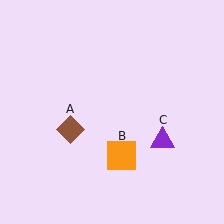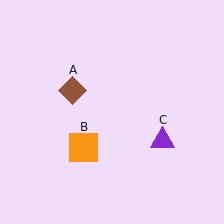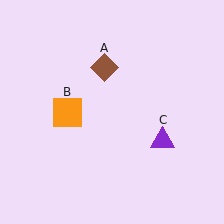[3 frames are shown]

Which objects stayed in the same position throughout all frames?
Purple triangle (object C) remained stationary.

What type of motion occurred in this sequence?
The brown diamond (object A), orange square (object B) rotated clockwise around the center of the scene.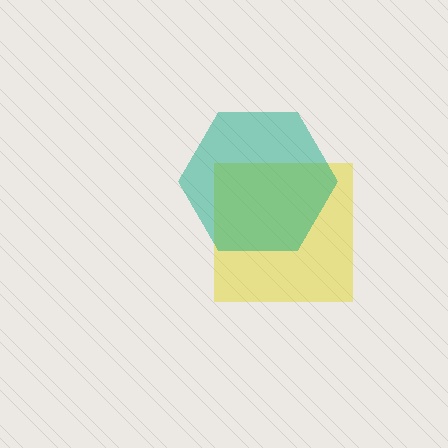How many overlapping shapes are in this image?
There are 2 overlapping shapes in the image.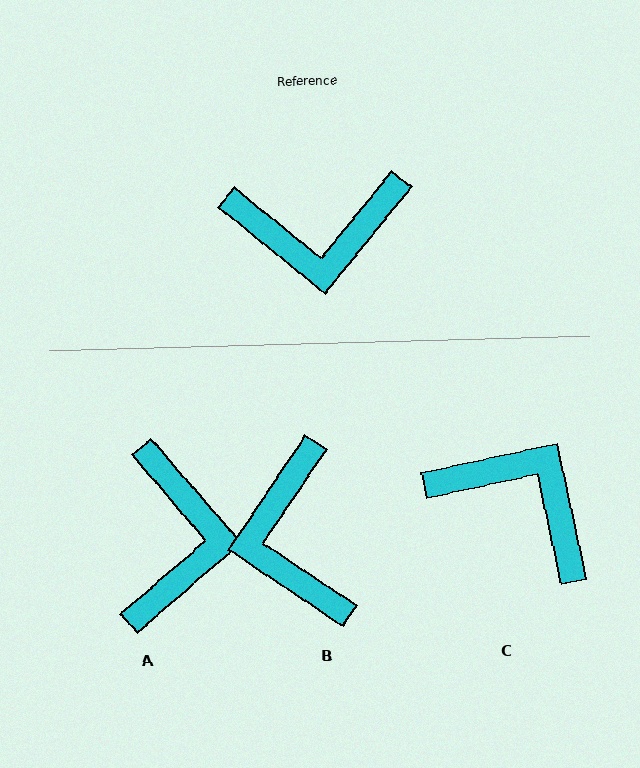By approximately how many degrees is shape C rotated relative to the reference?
Approximately 141 degrees counter-clockwise.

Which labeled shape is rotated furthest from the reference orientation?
C, about 141 degrees away.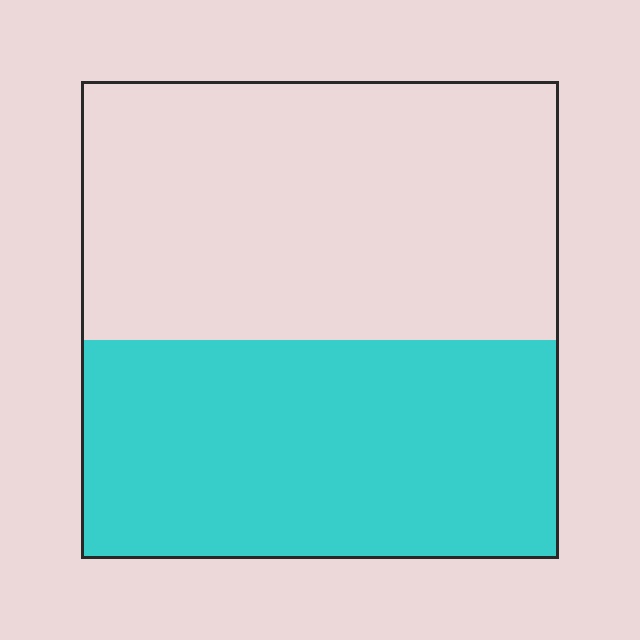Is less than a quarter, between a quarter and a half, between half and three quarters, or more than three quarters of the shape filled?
Between a quarter and a half.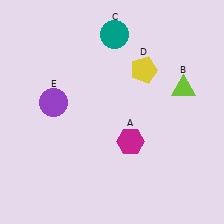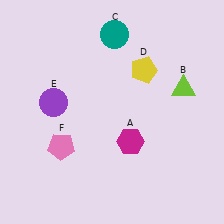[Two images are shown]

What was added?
A pink pentagon (F) was added in Image 2.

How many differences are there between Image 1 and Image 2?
There is 1 difference between the two images.